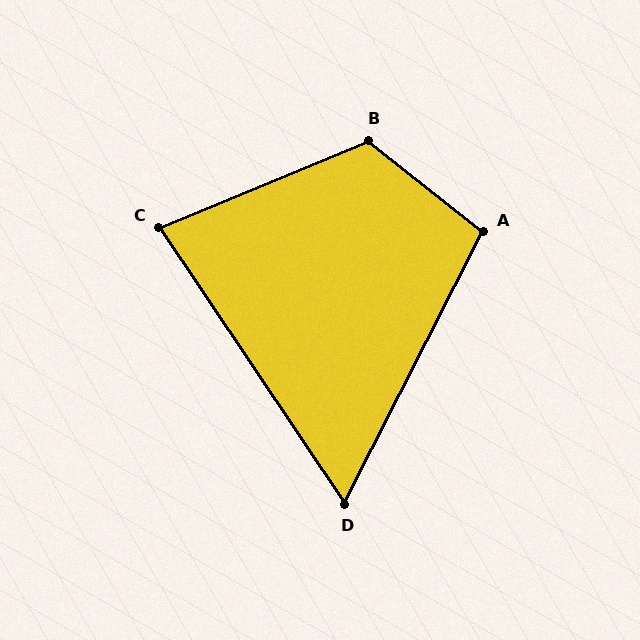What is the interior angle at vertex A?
Approximately 101 degrees (obtuse).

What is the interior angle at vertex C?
Approximately 79 degrees (acute).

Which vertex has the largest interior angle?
B, at approximately 119 degrees.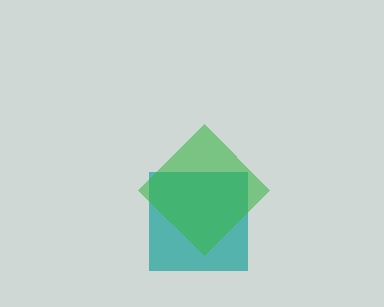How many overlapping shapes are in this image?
There are 2 overlapping shapes in the image.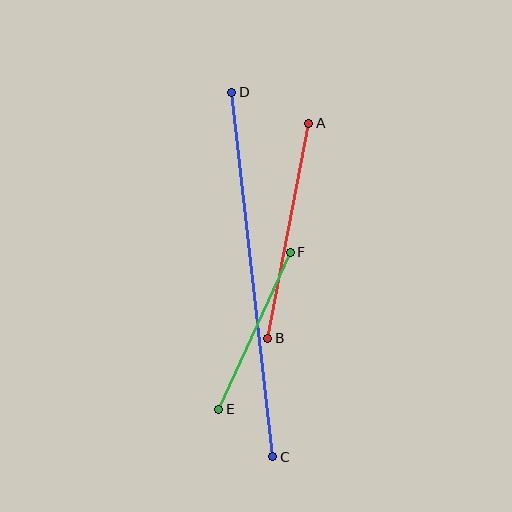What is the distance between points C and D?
The distance is approximately 367 pixels.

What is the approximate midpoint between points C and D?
The midpoint is at approximately (252, 274) pixels.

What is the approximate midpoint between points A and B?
The midpoint is at approximately (288, 231) pixels.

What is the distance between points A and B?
The distance is approximately 219 pixels.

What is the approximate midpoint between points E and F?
The midpoint is at approximately (255, 331) pixels.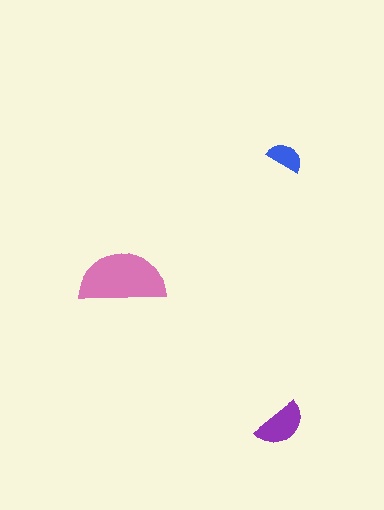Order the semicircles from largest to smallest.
the pink one, the purple one, the blue one.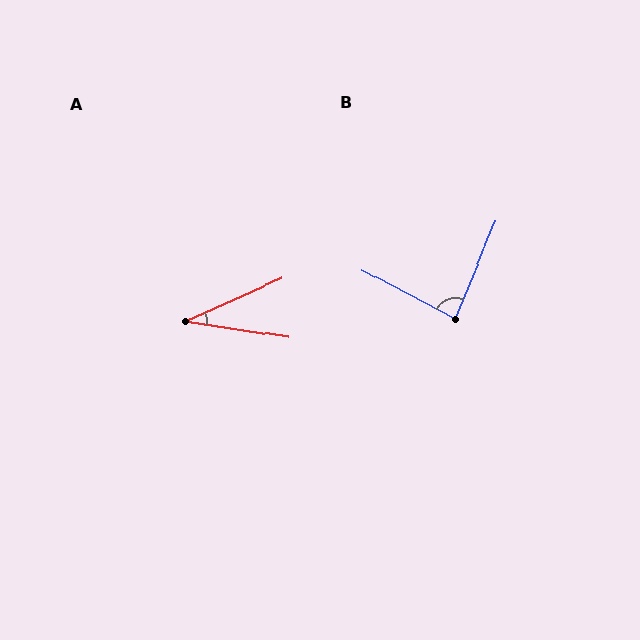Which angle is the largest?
B, at approximately 85 degrees.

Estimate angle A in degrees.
Approximately 33 degrees.